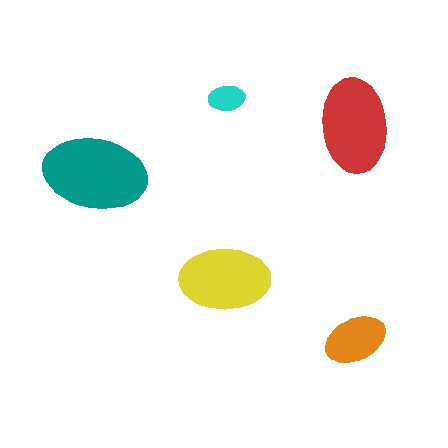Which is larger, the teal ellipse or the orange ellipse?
The teal one.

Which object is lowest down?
The orange ellipse is bottommost.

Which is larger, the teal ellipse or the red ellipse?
The teal one.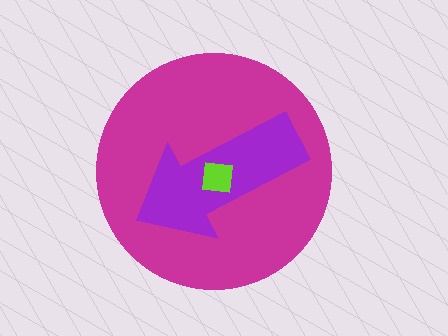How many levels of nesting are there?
3.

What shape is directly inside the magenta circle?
The purple arrow.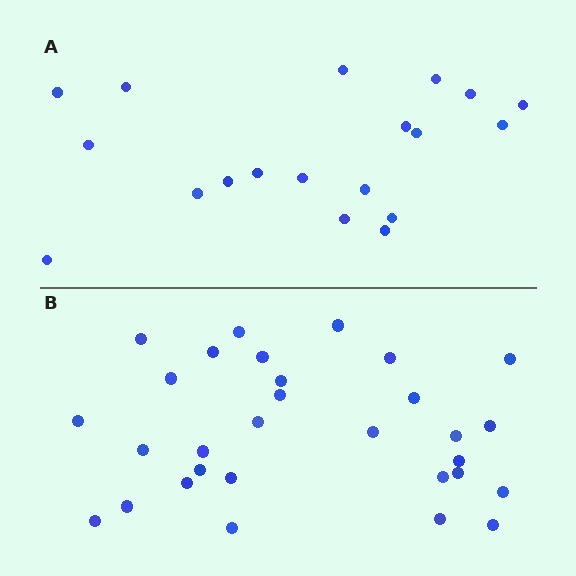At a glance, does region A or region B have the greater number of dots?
Region B (the bottom region) has more dots.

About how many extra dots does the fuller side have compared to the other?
Region B has roughly 12 or so more dots than region A.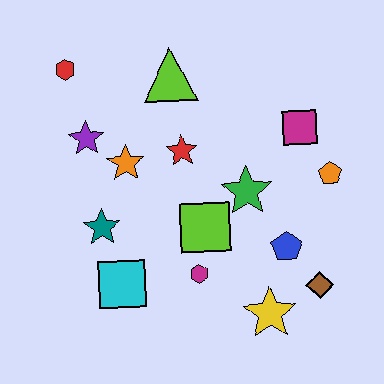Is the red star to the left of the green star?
Yes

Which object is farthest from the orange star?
The brown diamond is farthest from the orange star.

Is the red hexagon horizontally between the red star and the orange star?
No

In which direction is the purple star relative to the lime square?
The purple star is to the left of the lime square.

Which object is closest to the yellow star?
The brown diamond is closest to the yellow star.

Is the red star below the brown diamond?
No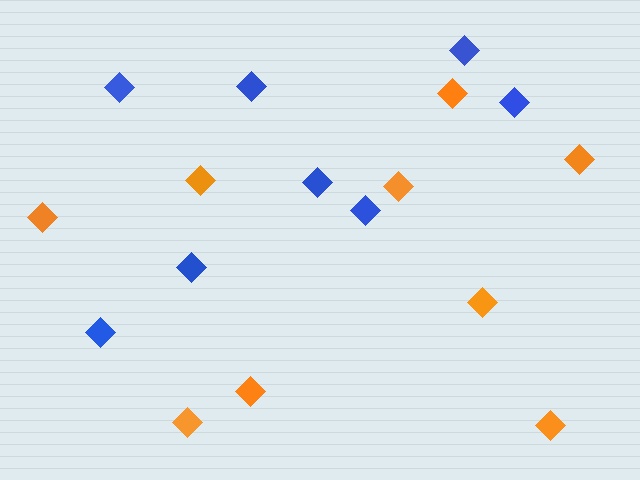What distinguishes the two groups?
There are 2 groups: one group of orange diamonds (9) and one group of blue diamonds (8).